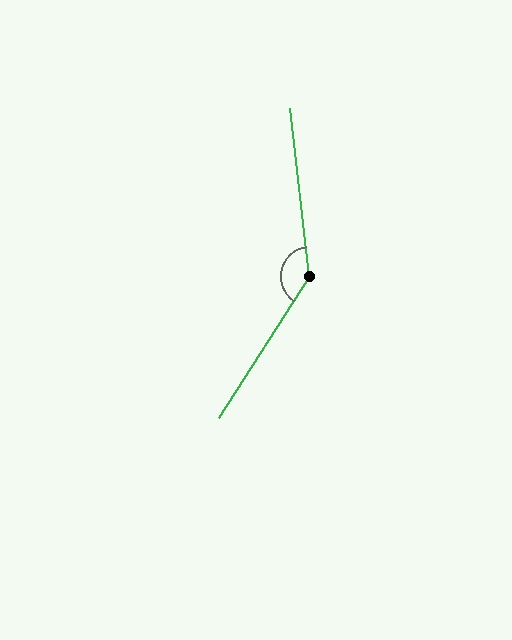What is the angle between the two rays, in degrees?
Approximately 140 degrees.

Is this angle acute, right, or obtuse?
It is obtuse.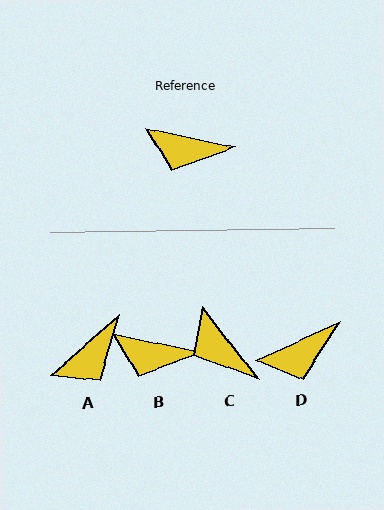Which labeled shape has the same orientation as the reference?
B.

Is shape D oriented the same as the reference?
No, it is off by about 37 degrees.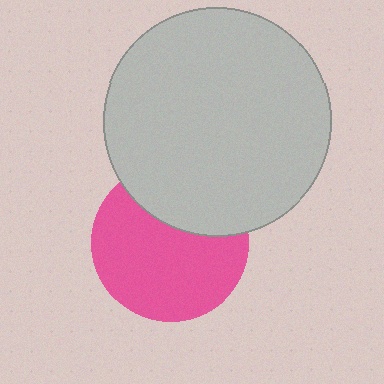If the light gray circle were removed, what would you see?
You would see the complete pink circle.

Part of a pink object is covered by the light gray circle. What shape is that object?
It is a circle.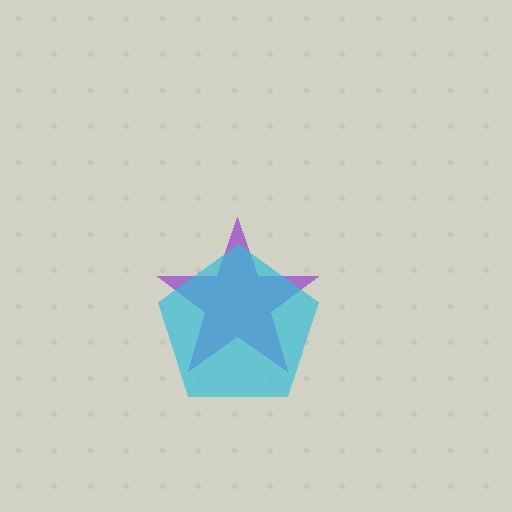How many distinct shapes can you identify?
There are 2 distinct shapes: a purple star, a cyan pentagon.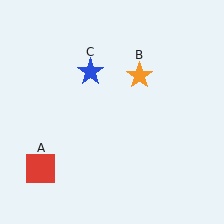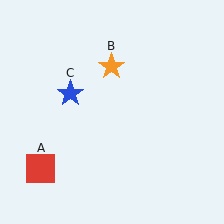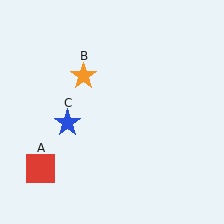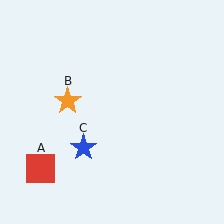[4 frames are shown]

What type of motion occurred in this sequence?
The orange star (object B), blue star (object C) rotated counterclockwise around the center of the scene.